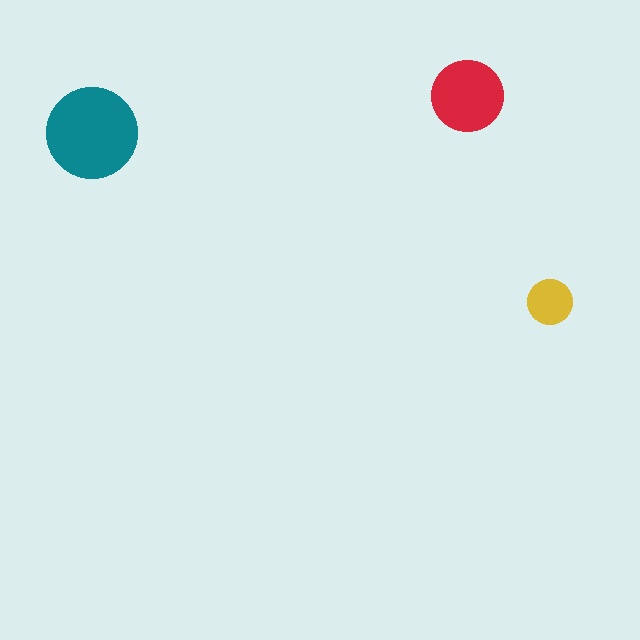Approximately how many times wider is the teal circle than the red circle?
About 1.5 times wider.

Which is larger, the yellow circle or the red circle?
The red one.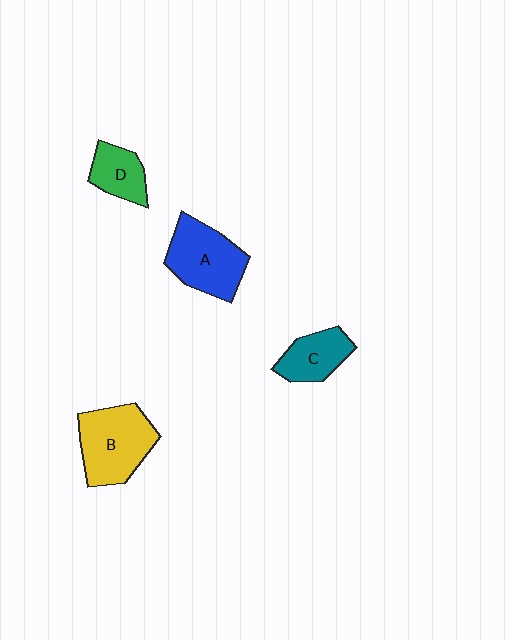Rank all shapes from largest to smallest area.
From largest to smallest: B (yellow), A (blue), C (teal), D (green).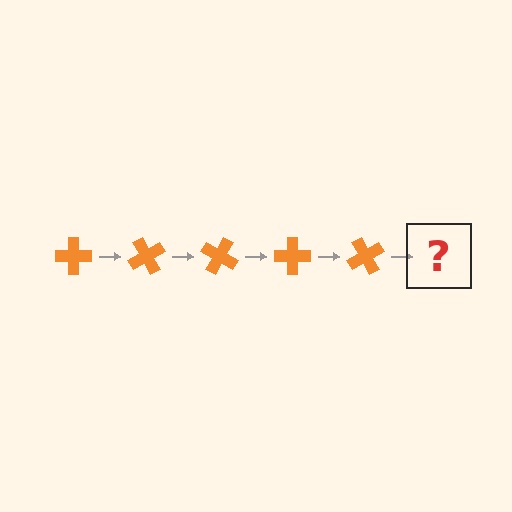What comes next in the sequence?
The next element should be an orange cross rotated 300 degrees.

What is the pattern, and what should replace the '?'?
The pattern is that the cross rotates 60 degrees each step. The '?' should be an orange cross rotated 300 degrees.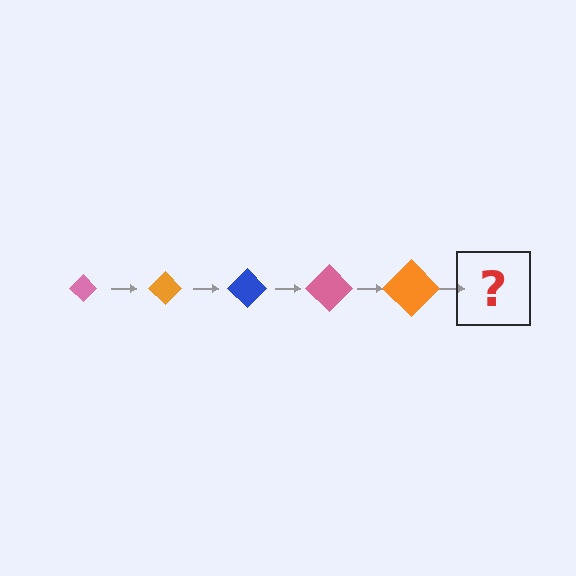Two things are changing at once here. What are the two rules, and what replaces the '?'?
The two rules are that the diamond grows larger each step and the color cycles through pink, orange, and blue. The '?' should be a blue diamond, larger than the previous one.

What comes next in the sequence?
The next element should be a blue diamond, larger than the previous one.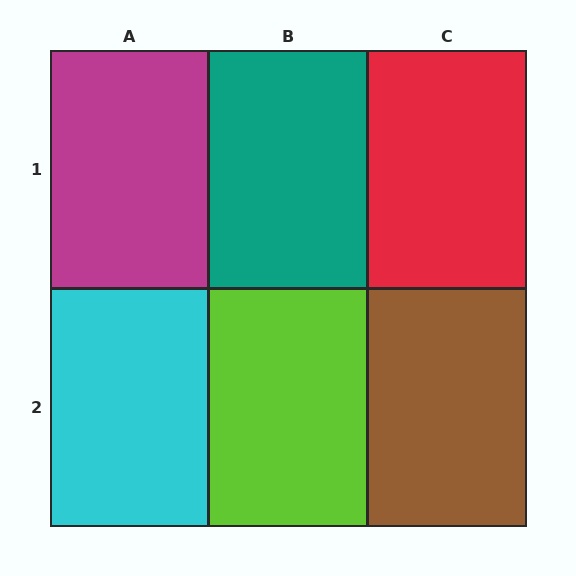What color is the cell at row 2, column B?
Lime.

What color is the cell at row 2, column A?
Cyan.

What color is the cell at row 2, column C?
Brown.